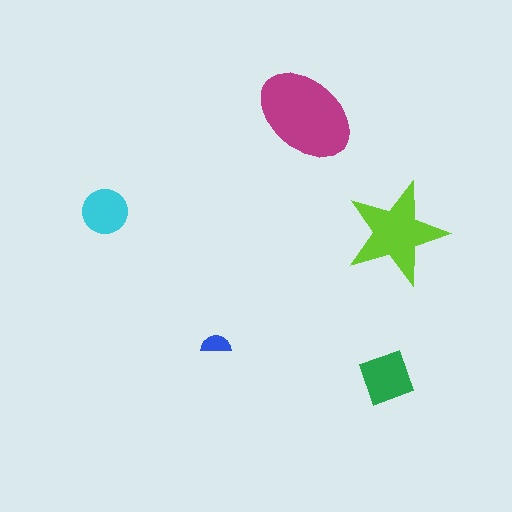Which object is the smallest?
The blue semicircle.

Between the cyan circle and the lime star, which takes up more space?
The lime star.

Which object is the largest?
The magenta ellipse.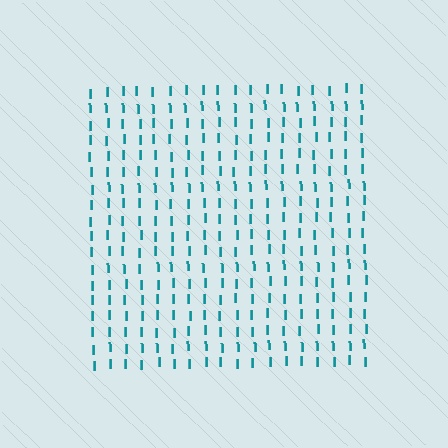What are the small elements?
The small elements are letter I's.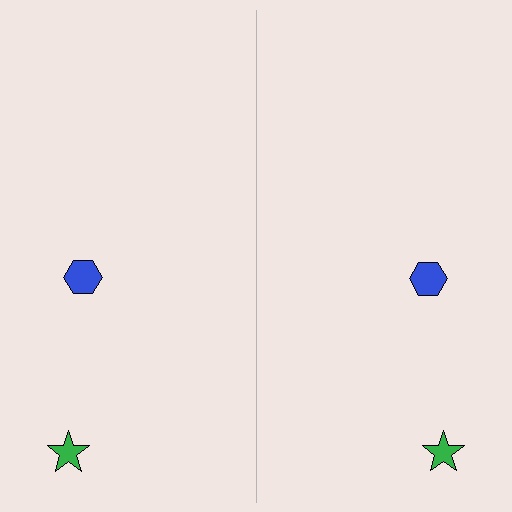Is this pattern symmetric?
Yes, this pattern has bilateral (reflection) symmetry.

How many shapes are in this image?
There are 4 shapes in this image.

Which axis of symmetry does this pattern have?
The pattern has a vertical axis of symmetry running through the center of the image.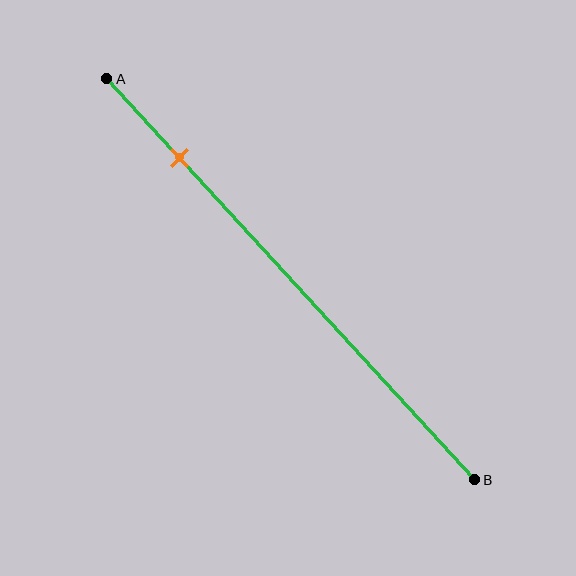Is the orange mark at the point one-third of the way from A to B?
No, the mark is at about 20% from A, not at the 33% one-third point.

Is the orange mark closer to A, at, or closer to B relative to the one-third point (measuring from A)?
The orange mark is closer to point A than the one-third point of segment AB.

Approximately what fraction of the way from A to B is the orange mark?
The orange mark is approximately 20% of the way from A to B.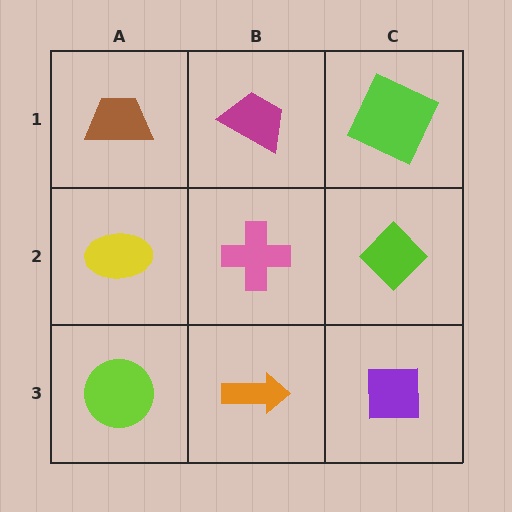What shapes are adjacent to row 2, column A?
A brown trapezoid (row 1, column A), a lime circle (row 3, column A), a pink cross (row 2, column B).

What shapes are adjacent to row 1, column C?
A lime diamond (row 2, column C), a magenta trapezoid (row 1, column B).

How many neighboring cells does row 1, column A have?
2.